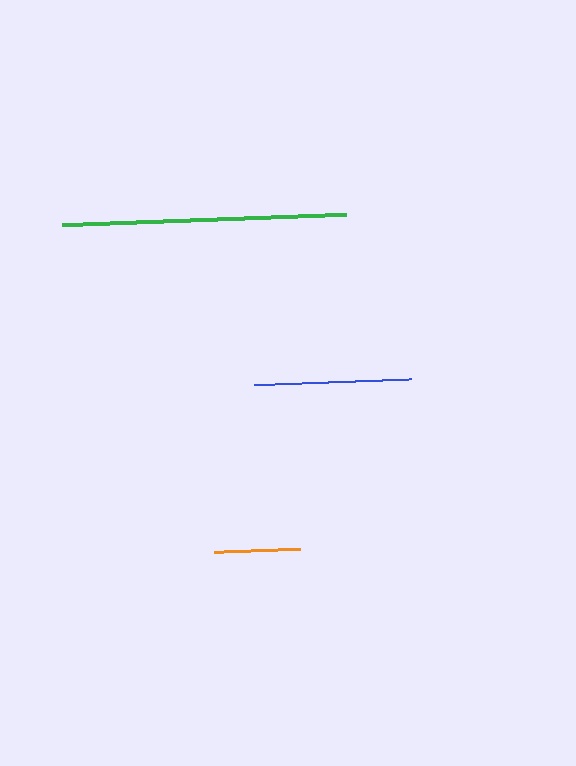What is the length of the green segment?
The green segment is approximately 284 pixels long.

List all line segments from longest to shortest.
From longest to shortest: green, blue, orange.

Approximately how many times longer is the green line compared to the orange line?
The green line is approximately 3.3 times the length of the orange line.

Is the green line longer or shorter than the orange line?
The green line is longer than the orange line.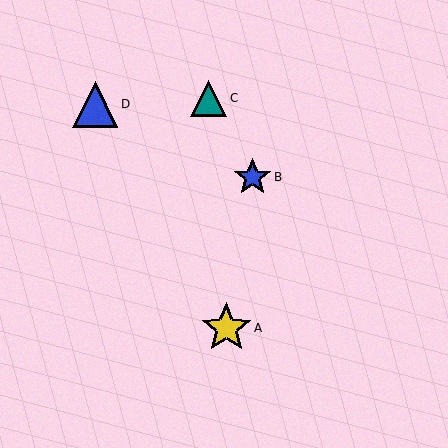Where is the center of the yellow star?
The center of the yellow star is at (226, 328).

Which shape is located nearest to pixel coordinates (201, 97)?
The teal triangle (labeled C) at (209, 98) is nearest to that location.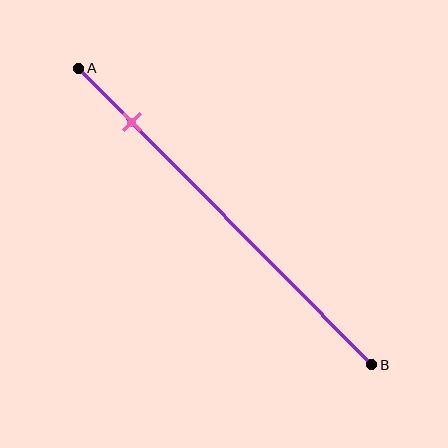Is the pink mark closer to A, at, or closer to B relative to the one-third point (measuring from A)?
The pink mark is closer to point A than the one-third point of segment AB.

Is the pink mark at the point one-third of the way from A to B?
No, the mark is at about 20% from A, not at the 33% one-third point.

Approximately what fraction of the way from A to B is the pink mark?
The pink mark is approximately 20% of the way from A to B.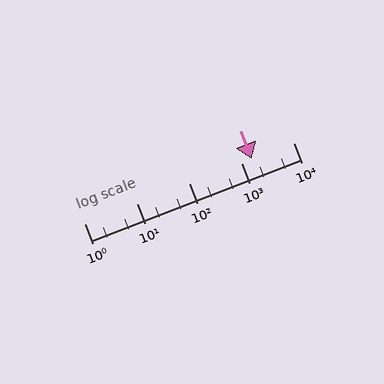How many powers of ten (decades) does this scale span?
The scale spans 4 decades, from 1 to 10000.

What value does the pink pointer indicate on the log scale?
The pointer indicates approximately 1600.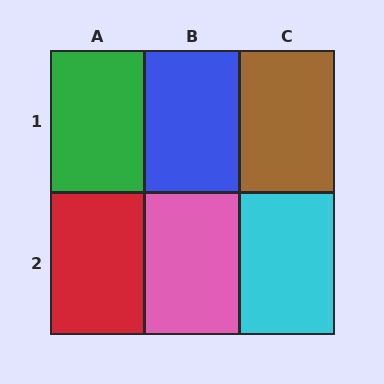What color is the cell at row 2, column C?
Cyan.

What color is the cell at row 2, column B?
Pink.